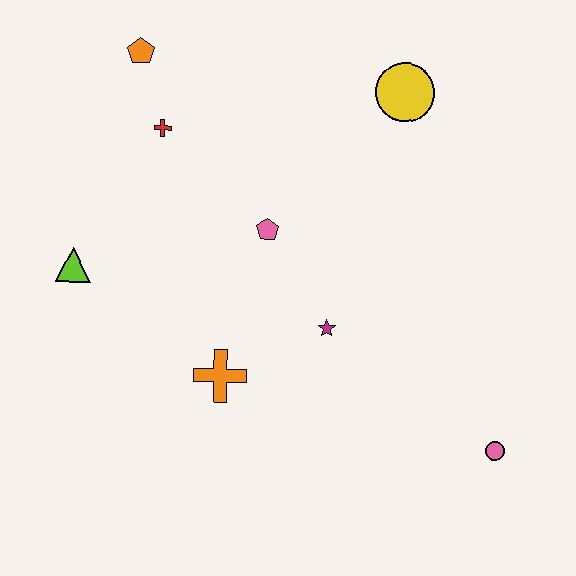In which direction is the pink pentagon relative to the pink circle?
The pink pentagon is to the left of the pink circle.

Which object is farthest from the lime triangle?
The pink circle is farthest from the lime triangle.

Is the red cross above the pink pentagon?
Yes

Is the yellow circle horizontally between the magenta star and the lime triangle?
No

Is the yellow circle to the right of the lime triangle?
Yes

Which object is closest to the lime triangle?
The red cross is closest to the lime triangle.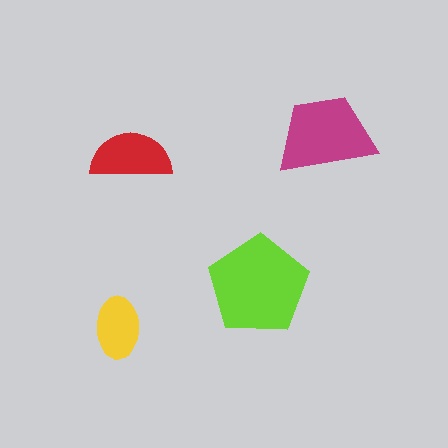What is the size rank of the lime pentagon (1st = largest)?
1st.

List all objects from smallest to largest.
The yellow ellipse, the red semicircle, the magenta trapezoid, the lime pentagon.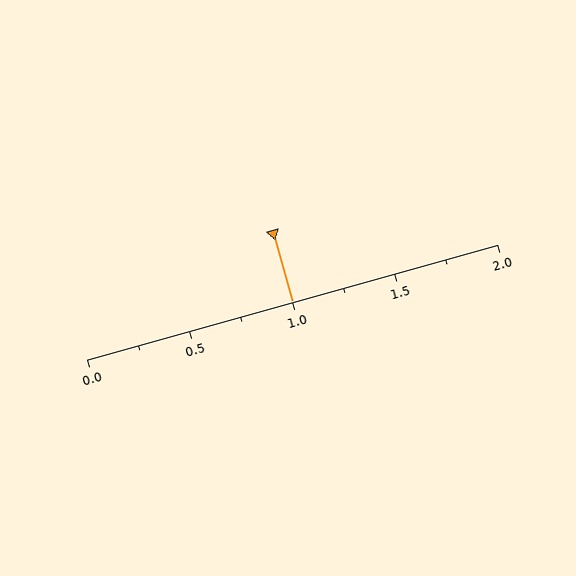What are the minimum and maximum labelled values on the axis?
The axis runs from 0.0 to 2.0.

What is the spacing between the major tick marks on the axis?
The major ticks are spaced 0.5 apart.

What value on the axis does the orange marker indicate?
The marker indicates approximately 1.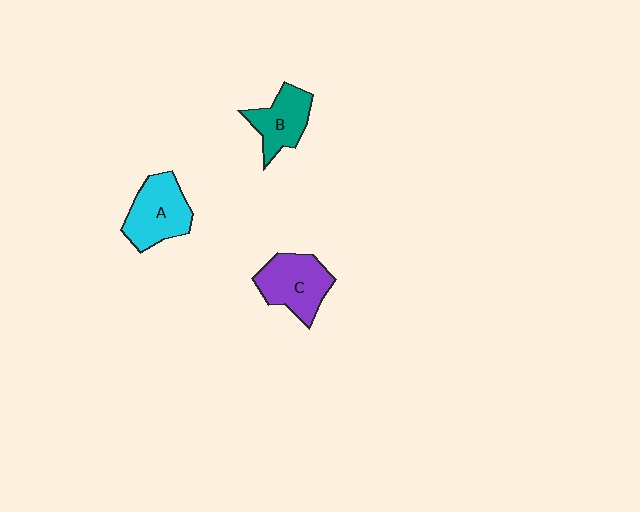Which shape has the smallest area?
Shape B (teal).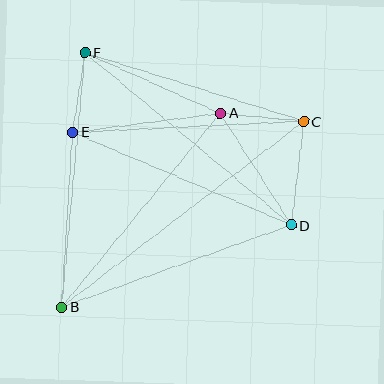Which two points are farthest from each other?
Points B and C are farthest from each other.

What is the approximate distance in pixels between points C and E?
The distance between C and E is approximately 231 pixels.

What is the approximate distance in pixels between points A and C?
The distance between A and C is approximately 83 pixels.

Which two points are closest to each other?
Points E and F are closest to each other.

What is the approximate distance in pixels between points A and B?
The distance between A and B is approximately 251 pixels.